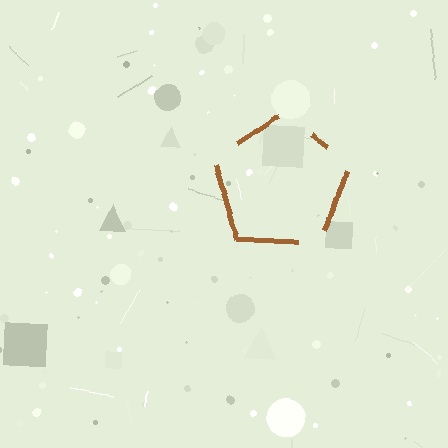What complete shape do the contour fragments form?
The contour fragments form a pentagon.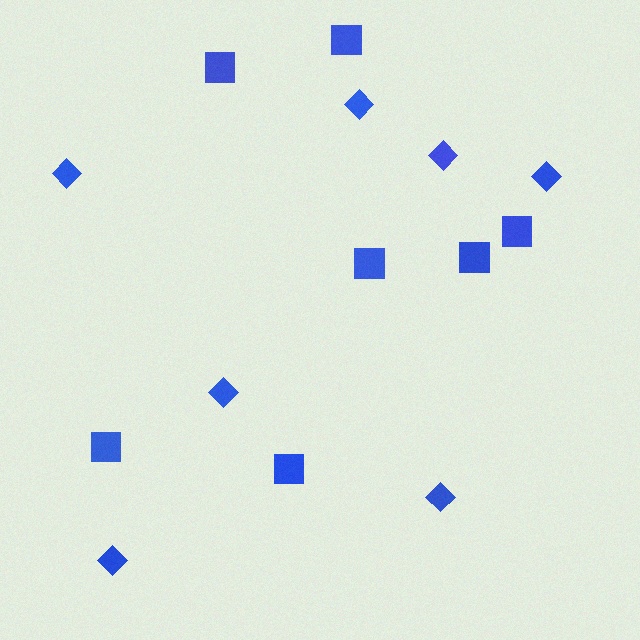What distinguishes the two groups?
There are 2 groups: one group of diamonds (7) and one group of squares (7).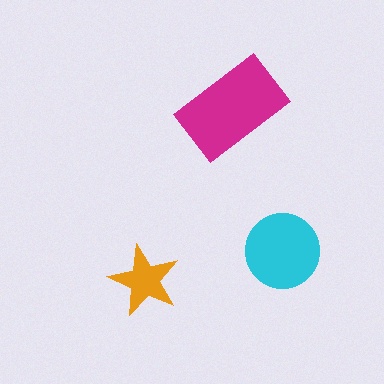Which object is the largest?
The magenta rectangle.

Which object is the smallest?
The orange star.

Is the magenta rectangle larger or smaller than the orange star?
Larger.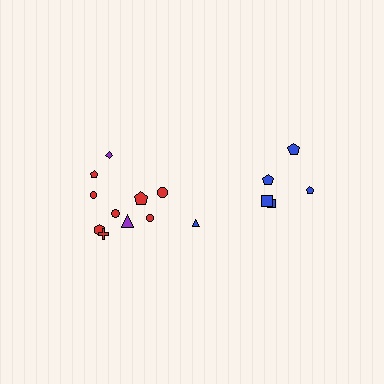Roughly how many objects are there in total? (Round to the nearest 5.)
Roughly 15 objects in total.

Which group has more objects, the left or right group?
The left group.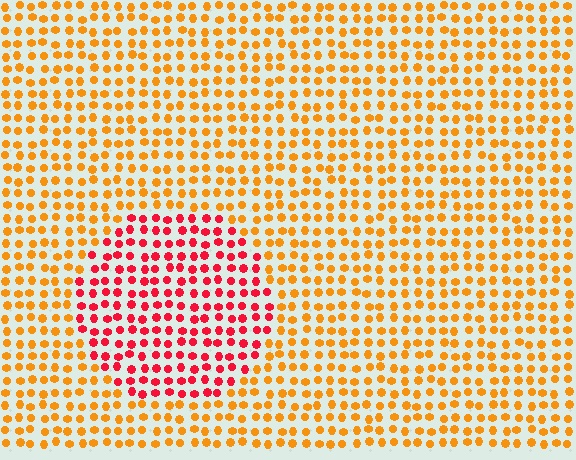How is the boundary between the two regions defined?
The boundary is defined purely by a slight shift in hue (about 45 degrees). Spacing, size, and orientation are identical on both sides.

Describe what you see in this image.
The image is filled with small orange elements in a uniform arrangement. A circle-shaped region is visible where the elements are tinted to a slightly different hue, forming a subtle color boundary.